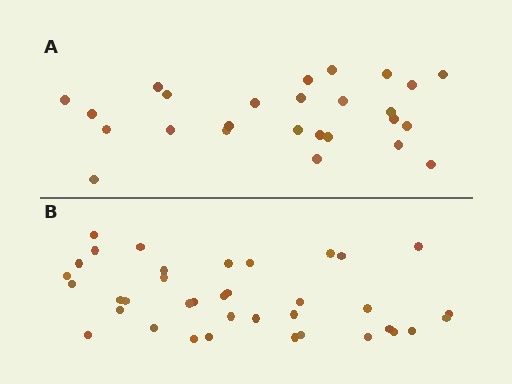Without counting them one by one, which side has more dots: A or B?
Region B (the bottom region) has more dots.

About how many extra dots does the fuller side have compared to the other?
Region B has roughly 12 or so more dots than region A.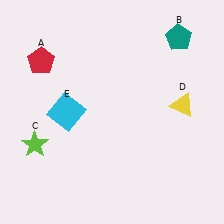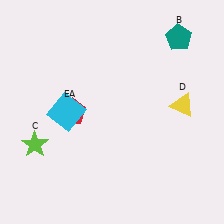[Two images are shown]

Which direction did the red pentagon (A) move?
The red pentagon (A) moved down.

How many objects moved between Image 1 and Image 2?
1 object moved between the two images.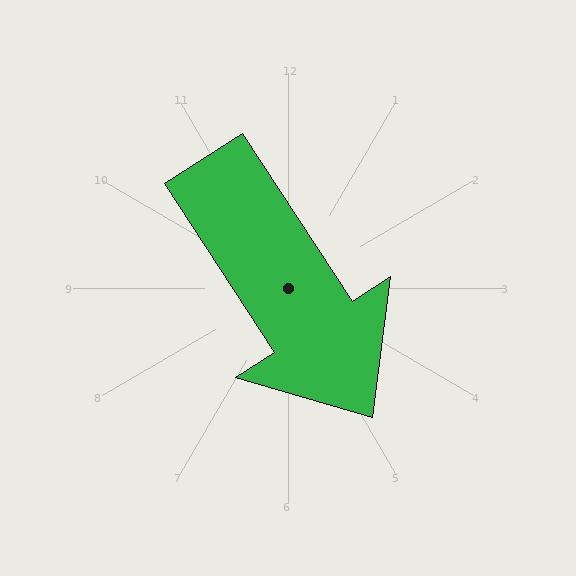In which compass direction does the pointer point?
Southeast.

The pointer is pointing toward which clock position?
Roughly 5 o'clock.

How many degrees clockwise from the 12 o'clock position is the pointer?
Approximately 147 degrees.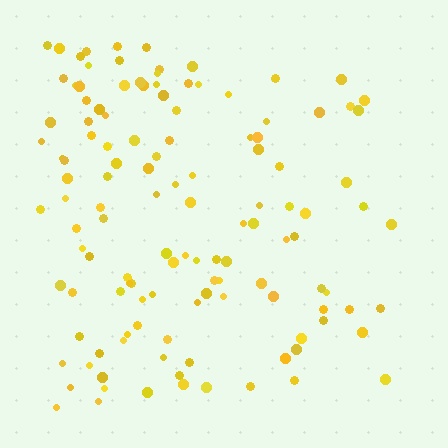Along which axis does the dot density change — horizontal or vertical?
Horizontal.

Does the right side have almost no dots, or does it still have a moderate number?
Still a moderate number, just noticeably fewer than the left.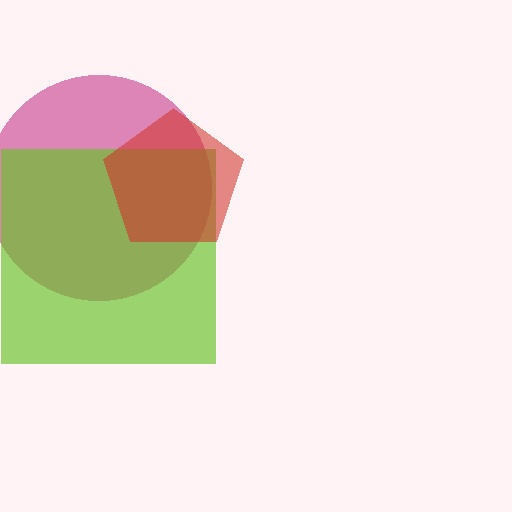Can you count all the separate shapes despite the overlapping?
Yes, there are 3 separate shapes.